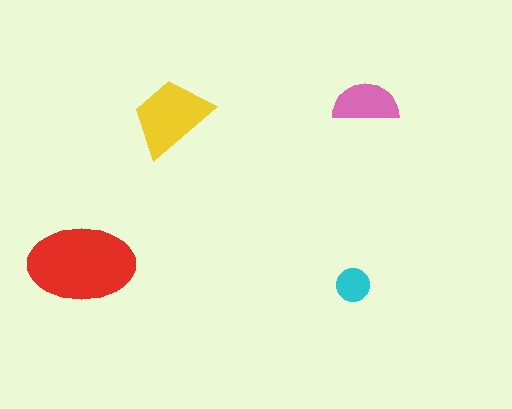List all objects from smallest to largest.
The cyan circle, the pink semicircle, the yellow trapezoid, the red ellipse.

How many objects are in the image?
There are 4 objects in the image.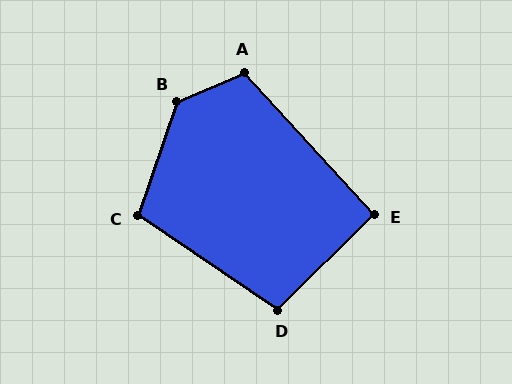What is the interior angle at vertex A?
Approximately 109 degrees (obtuse).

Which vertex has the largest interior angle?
B, at approximately 132 degrees.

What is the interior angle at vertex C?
Approximately 105 degrees (obtuse).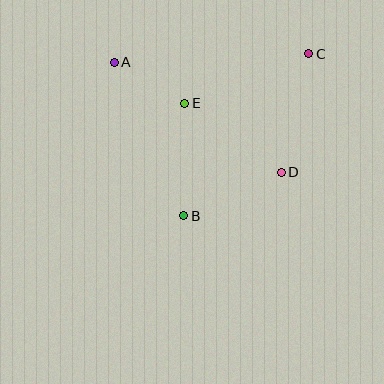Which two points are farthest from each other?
Points B and C are farthest from each other.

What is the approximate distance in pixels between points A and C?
The distance between A and C is approximately 195 pixels.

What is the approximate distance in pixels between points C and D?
The distance between C and D is approximately 122 pixels.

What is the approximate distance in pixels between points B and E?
The distance between B and E is approximately 113 pixels.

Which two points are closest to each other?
Points A and E are closest to each other.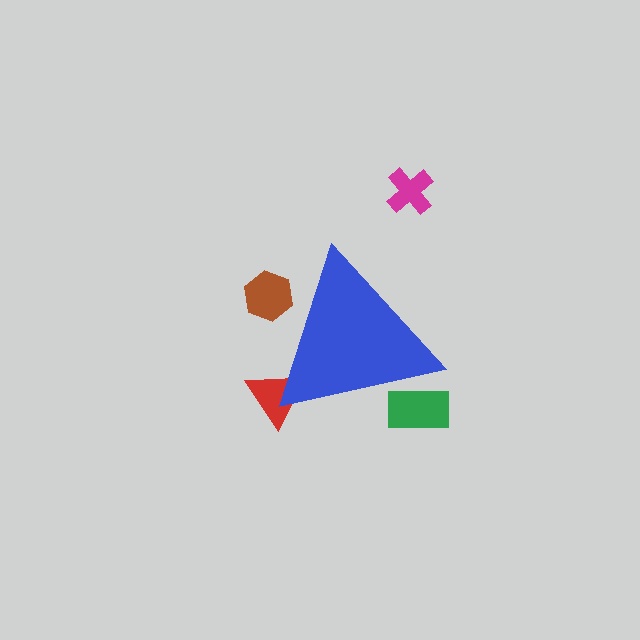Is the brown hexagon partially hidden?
Yes, the brown hexagon is partially hidden behind the blue triangle.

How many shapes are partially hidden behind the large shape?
3 shapes are partially hidden.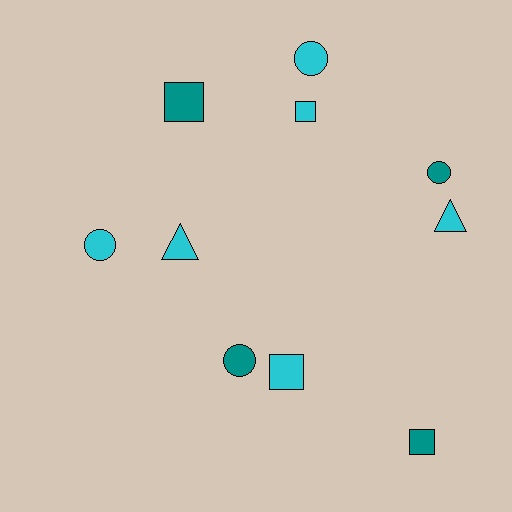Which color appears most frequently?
Cyan, with 6 objects.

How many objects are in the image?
There are 10 objects.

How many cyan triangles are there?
There are 2 cyan triangles.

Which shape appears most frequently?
Square, with 4 objects.